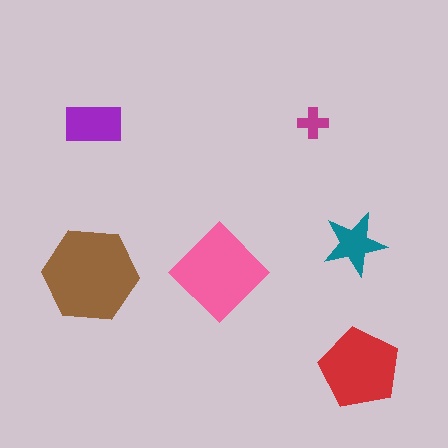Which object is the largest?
The brown hexagon.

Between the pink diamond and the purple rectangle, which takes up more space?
The pink diamond.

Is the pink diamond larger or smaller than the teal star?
Larger.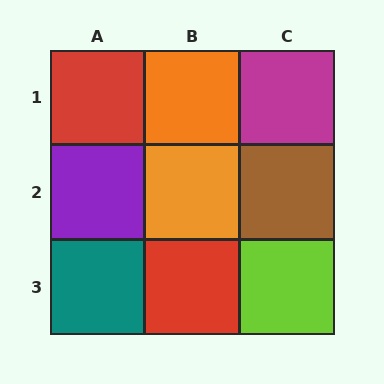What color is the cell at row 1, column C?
Magenta.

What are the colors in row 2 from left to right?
Purple, orange, brown.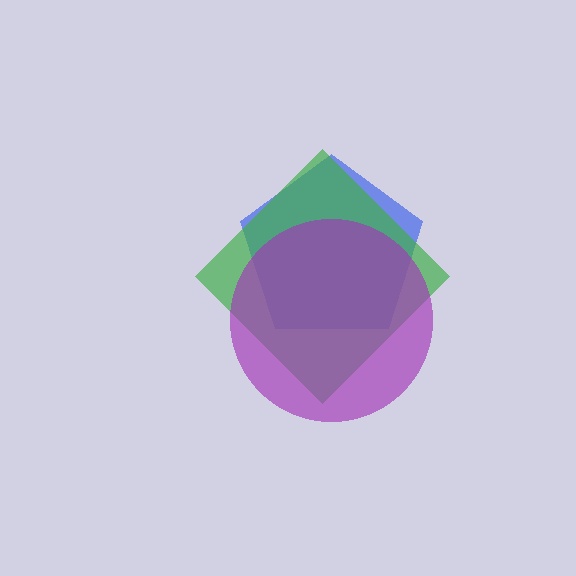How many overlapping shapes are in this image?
There are 3 overlapping shapes in the image.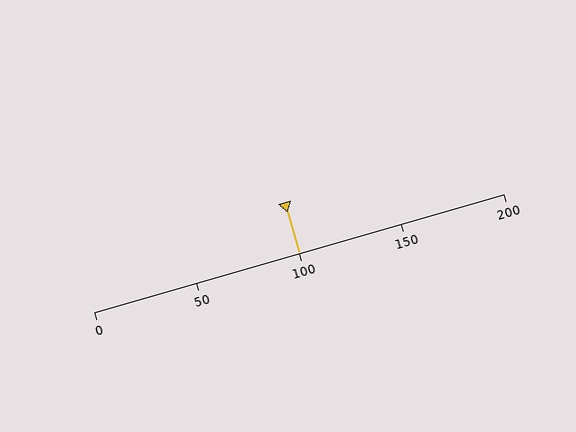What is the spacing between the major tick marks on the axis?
The major ticks are spaced 50 apart.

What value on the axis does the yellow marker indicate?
The marker indicates approximately 100.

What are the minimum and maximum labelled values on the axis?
The axis runs from 0 to 200.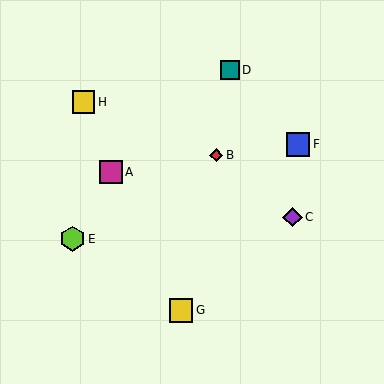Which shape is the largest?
The lime hexagon (labeled E) is the largest.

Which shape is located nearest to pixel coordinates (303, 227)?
The purple diamond (labeled C) at (293, 217) is nearest to that location.